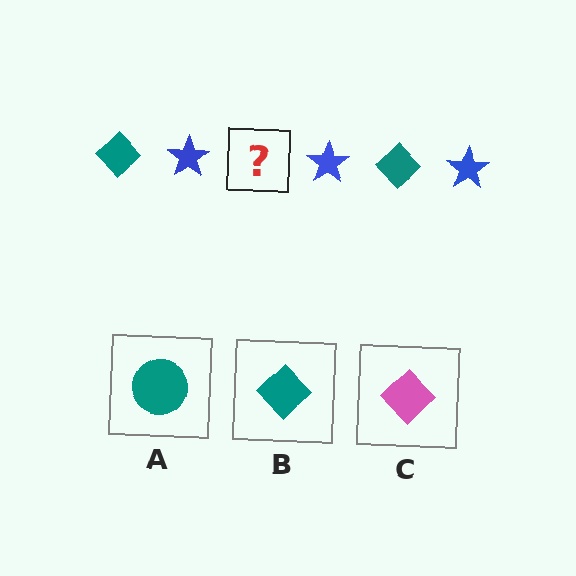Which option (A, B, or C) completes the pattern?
B.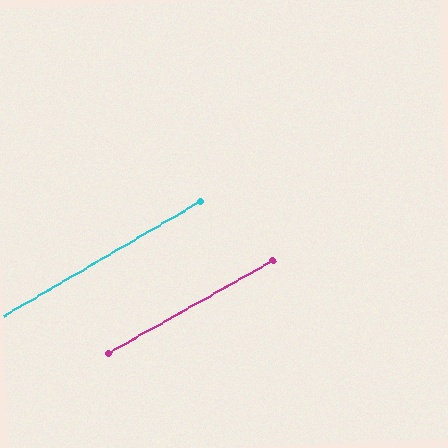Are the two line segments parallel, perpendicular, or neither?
Parallel — their directions differ by only 0.4°.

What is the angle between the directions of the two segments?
Approximately 0 degrees.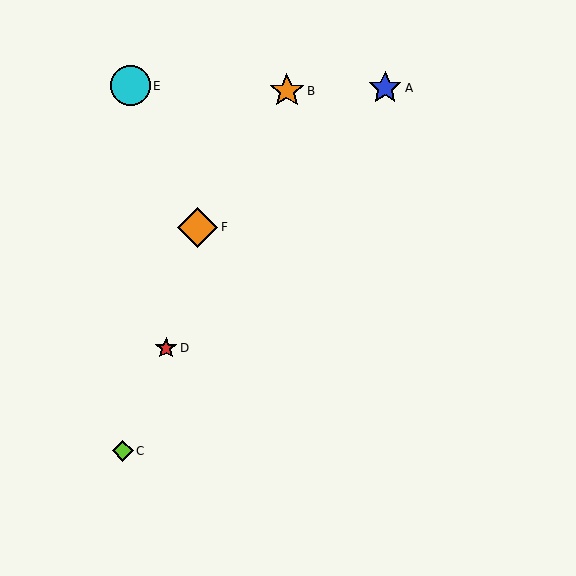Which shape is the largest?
The orange diamond (labeled F) is the largest.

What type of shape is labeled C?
Shape C is a lime diamond.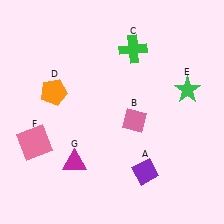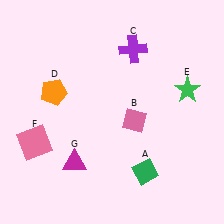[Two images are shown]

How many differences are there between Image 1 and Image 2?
There are 2 differences between the two images.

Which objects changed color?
A changed from purple to green. C changed from green to purple.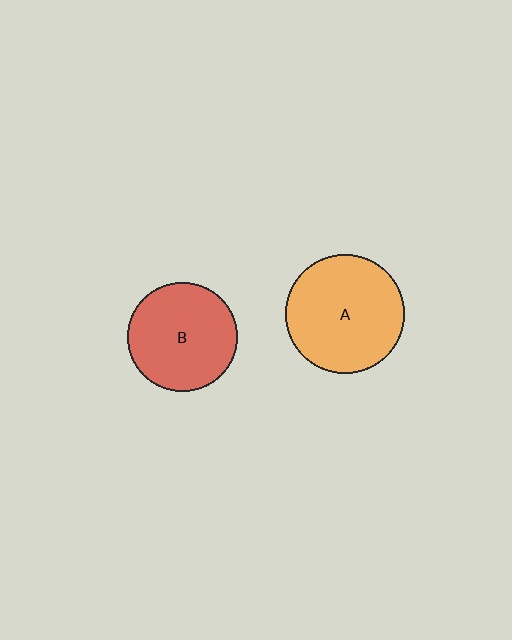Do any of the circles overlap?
No, none of the circles overlap.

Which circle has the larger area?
Circle A (orange).